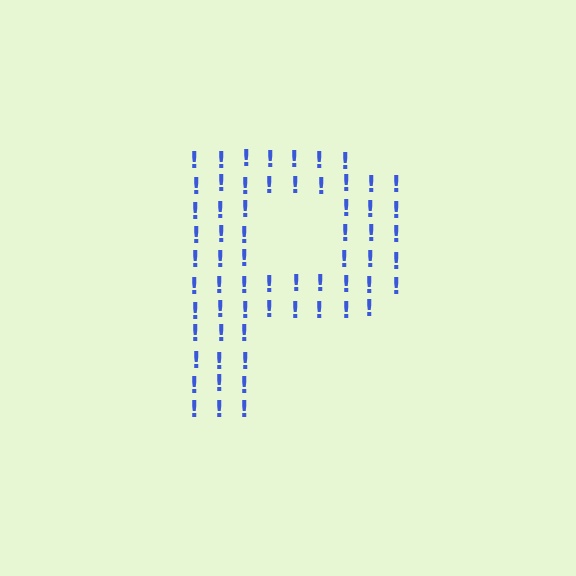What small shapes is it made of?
It is made of small exclamation marks.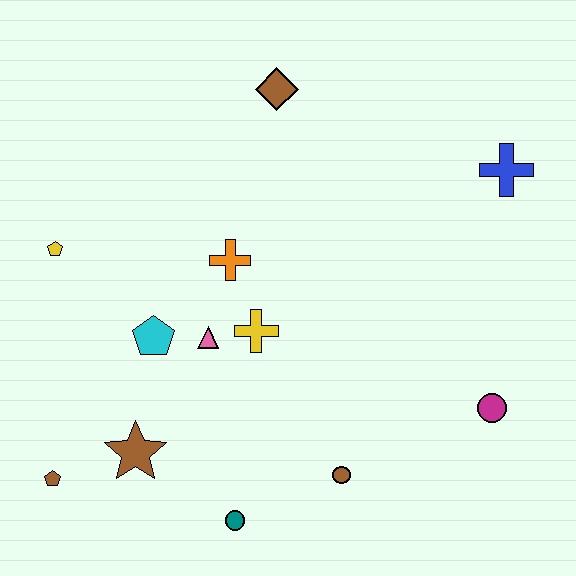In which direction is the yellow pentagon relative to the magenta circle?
The yellow pentagon is to the left of the magenta circle.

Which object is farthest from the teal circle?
The blue cross is farthest from the teal circle.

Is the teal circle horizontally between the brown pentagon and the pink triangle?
No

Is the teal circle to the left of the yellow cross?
Yes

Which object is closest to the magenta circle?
The brown circle is closest to the magenta circle.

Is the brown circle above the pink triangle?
No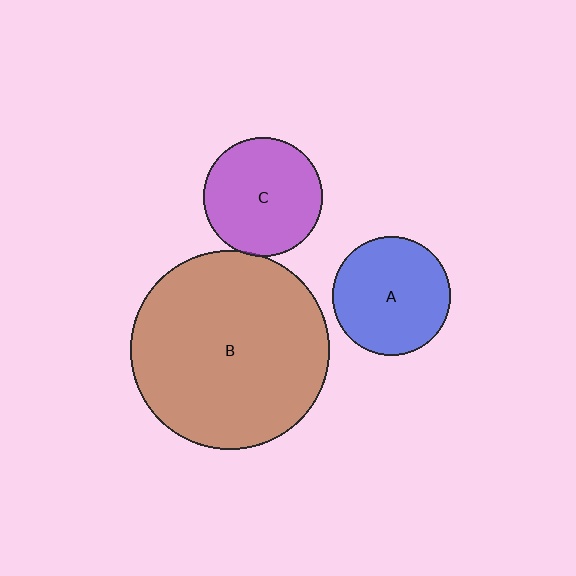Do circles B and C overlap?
Yes.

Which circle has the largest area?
Circle B (brown).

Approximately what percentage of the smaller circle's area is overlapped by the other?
Approximately 5%.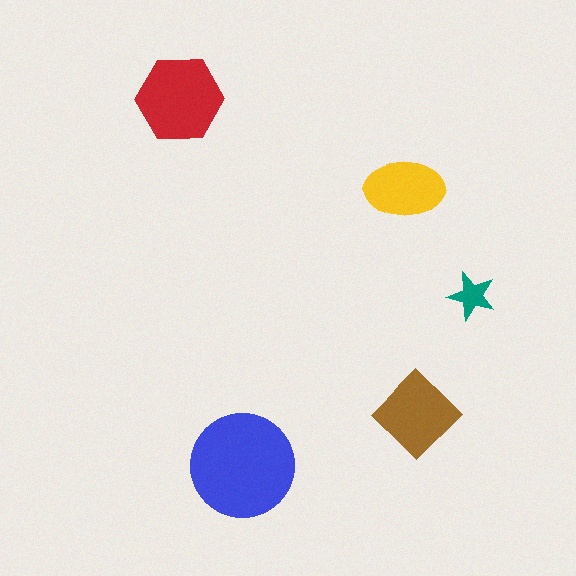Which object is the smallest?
The teal star.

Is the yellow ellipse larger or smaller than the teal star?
Larger.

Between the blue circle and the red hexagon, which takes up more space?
The blue circle.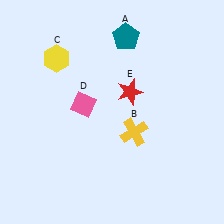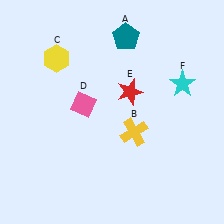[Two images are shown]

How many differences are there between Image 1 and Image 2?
There is 1 difference between the two images.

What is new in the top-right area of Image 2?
A cyan star (F) was added in the top-right area of Image 2.